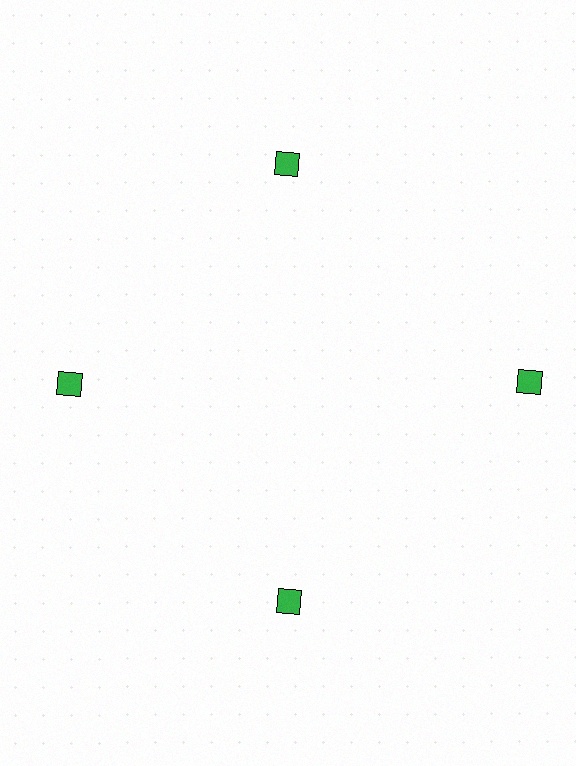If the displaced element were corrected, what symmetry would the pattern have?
It would have 4-fold rotational symmetry — the pattern would map onto itself every 90 degrees.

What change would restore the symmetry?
The symmetry would be restored by moving it inward, back onto the ring so that all 4 diamonds sit at equal angles and equal distance from the center.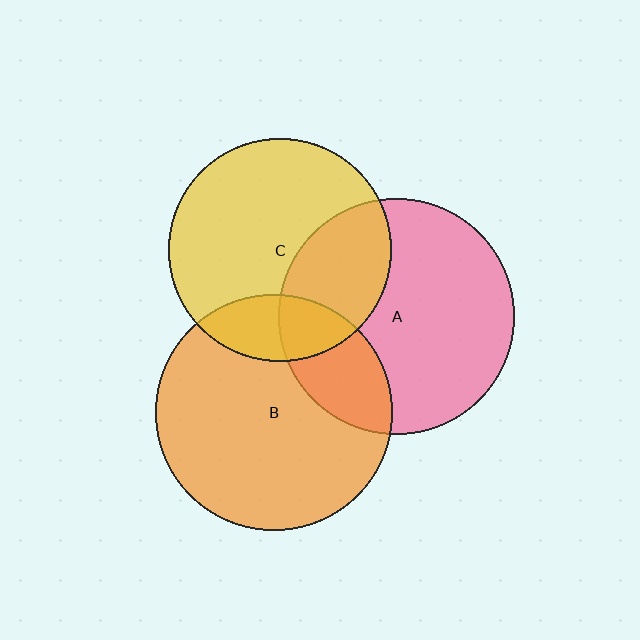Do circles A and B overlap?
Yes.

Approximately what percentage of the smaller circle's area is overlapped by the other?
Approximately 25%.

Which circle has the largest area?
Circle B (orange).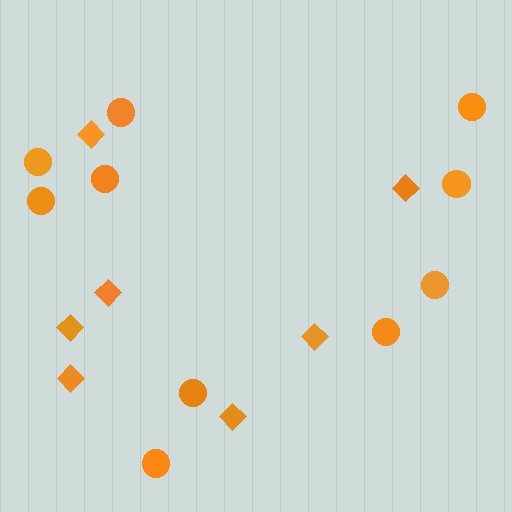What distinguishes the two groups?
There are 2 groups: one group of diamonds (7) and one group of circles (10).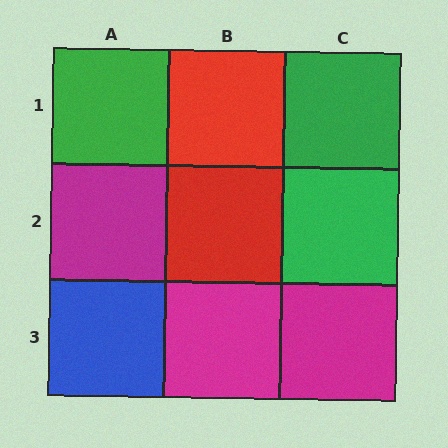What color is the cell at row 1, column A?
Green.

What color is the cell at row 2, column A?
Magenta.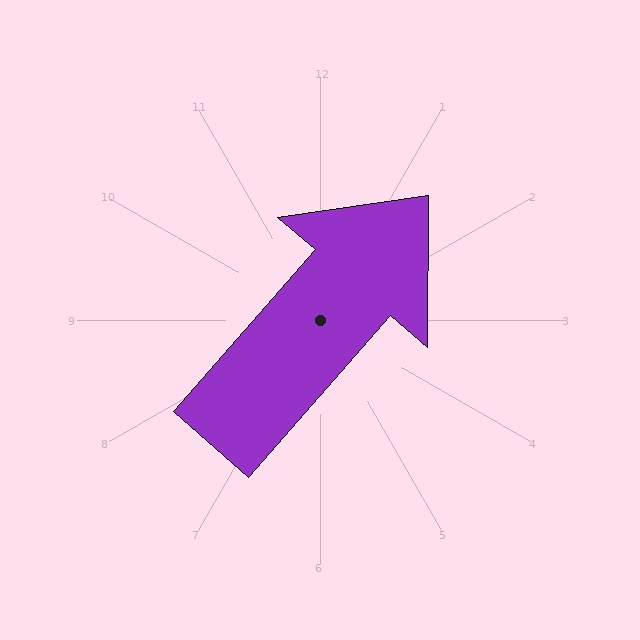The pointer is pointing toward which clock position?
Roughly 1 o'clock.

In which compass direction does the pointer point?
Northeast.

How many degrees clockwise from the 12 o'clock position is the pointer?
Approximately 41 degrees.